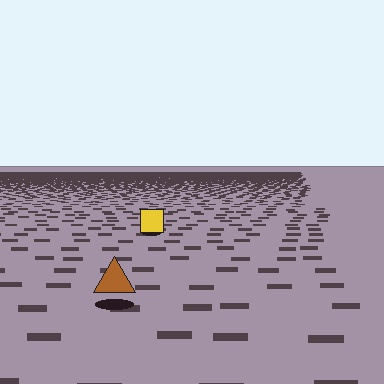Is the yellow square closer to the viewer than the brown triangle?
No. The brown triangle is closer — you can tell from the texture gradient: the ground texture is coarser near it.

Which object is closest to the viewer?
The brown triangle is closest. The texture marks near it are larger and more spread out.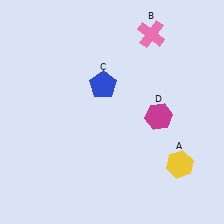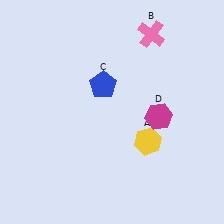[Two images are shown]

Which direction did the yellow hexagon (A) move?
The yellow hexagon (A) moved left.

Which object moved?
The yellow hexagon (A) moved left.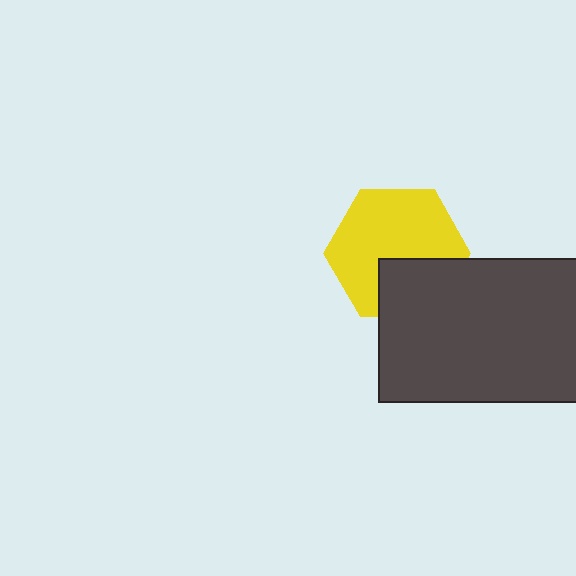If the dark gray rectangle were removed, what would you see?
You would see the complete yellow hexagon.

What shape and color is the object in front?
The object in front is a dark gray rectangle.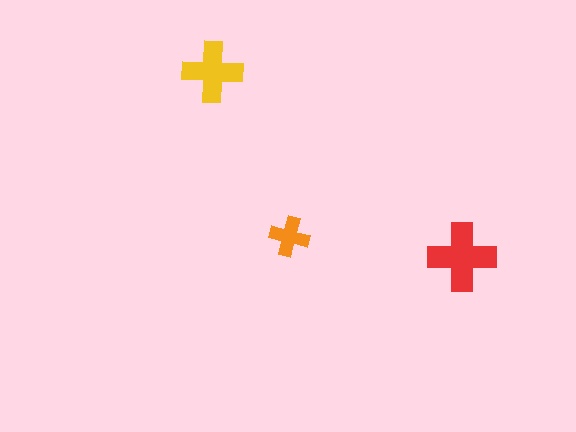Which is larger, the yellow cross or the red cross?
The red one.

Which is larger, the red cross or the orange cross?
The red one.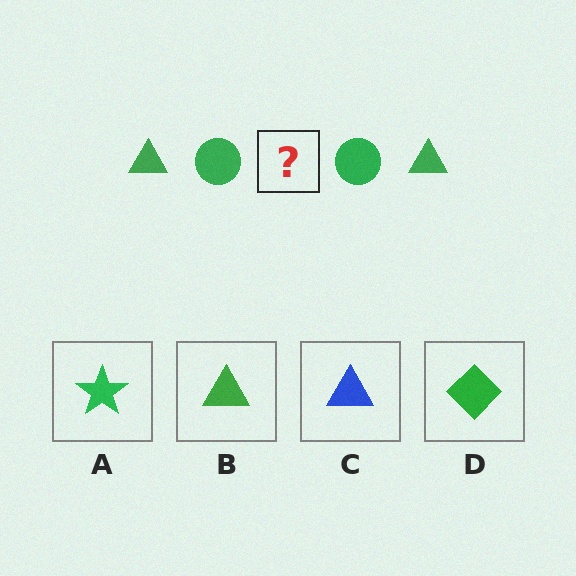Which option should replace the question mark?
Option B.